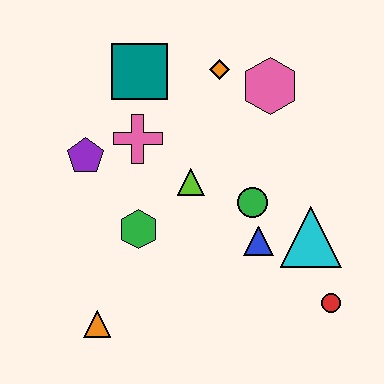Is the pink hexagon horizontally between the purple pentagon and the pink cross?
No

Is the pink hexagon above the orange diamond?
No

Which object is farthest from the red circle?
The teal square is farthest from the red circle.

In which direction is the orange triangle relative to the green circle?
The orange triangle is to the left of the green circle.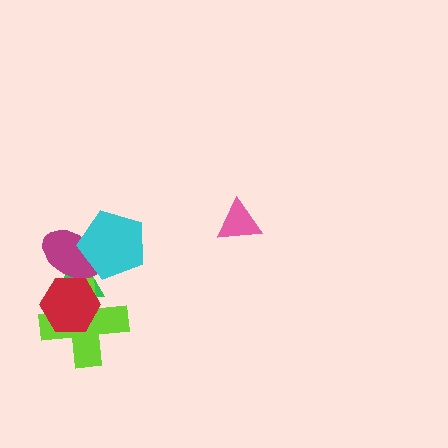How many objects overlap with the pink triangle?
0 objects overlap with the pink triangle.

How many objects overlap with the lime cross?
2 objects overlap with the lime cross.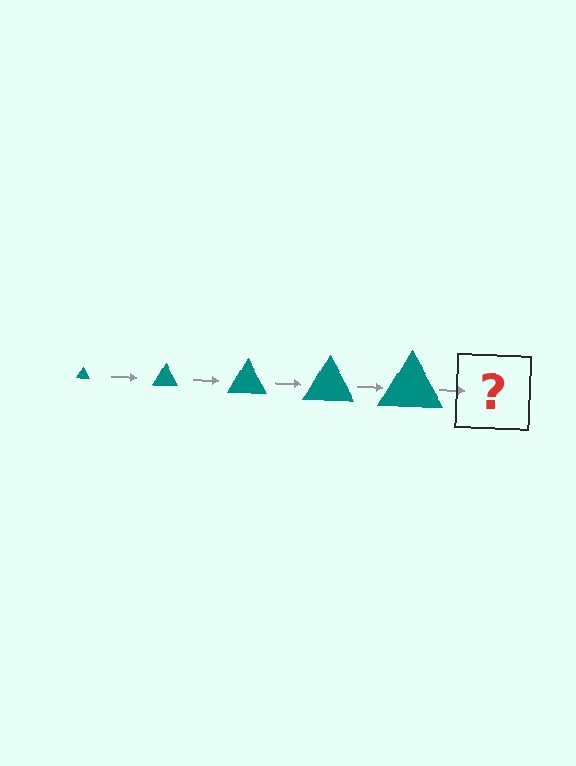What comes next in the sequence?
The next element should be a teal triangle, larger than the previous one.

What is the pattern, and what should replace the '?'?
The pattern is that the triangle gets progressively larger each step. The '?' should be a teal triangle, larger than the previous one.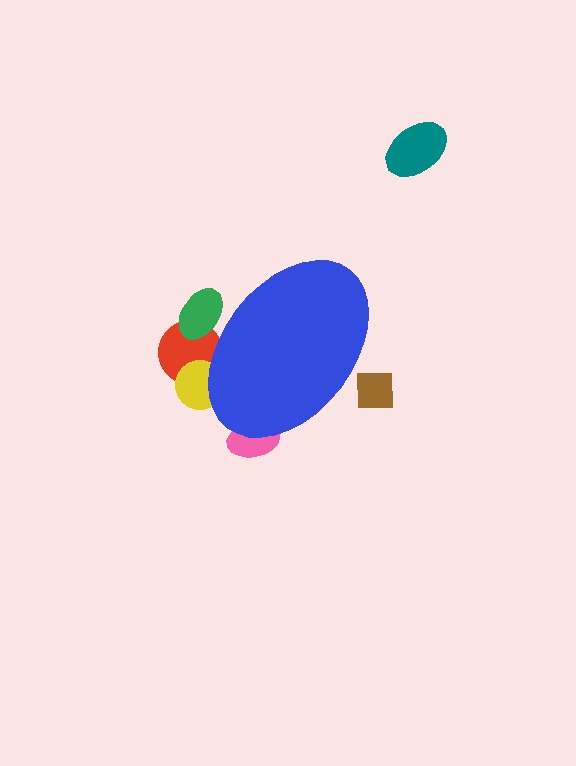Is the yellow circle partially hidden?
Yes, the yellow circle is partially hidden behind the blue ellipse.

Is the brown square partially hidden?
Yes, the brown square is partially hidden behind the blue ellipse.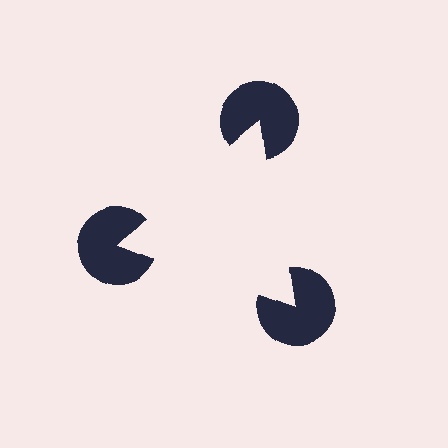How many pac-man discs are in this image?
There are 3 — one at each vertex of the illusory triangle.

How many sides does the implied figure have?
3 sides.